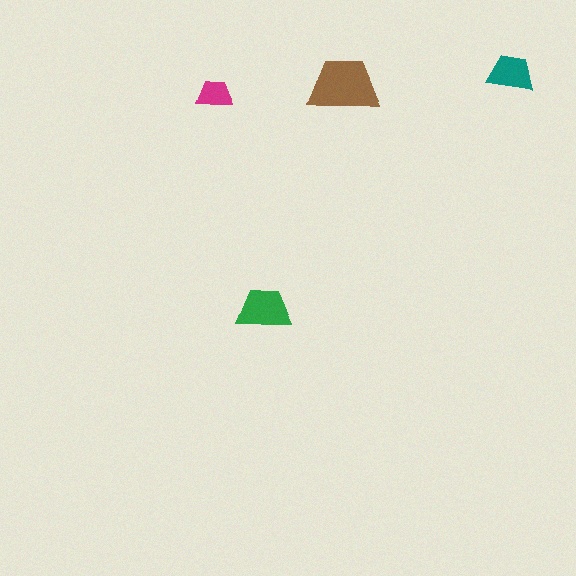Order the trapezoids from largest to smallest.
the brown one, the green one, the teal one, the magenta one.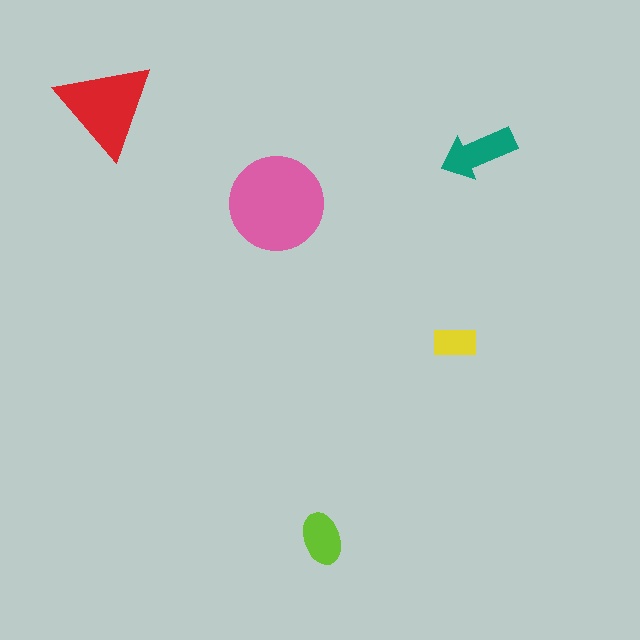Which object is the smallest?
The yellow rectangle.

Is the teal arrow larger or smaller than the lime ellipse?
Larger.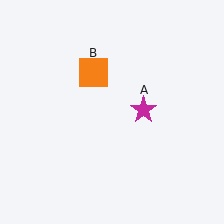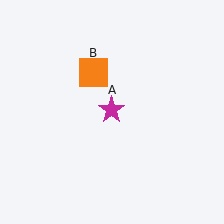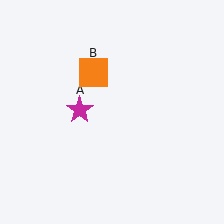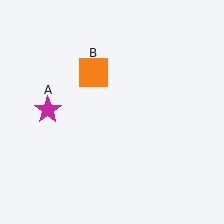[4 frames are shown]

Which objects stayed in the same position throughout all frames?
Orange square (object B) remained stationary.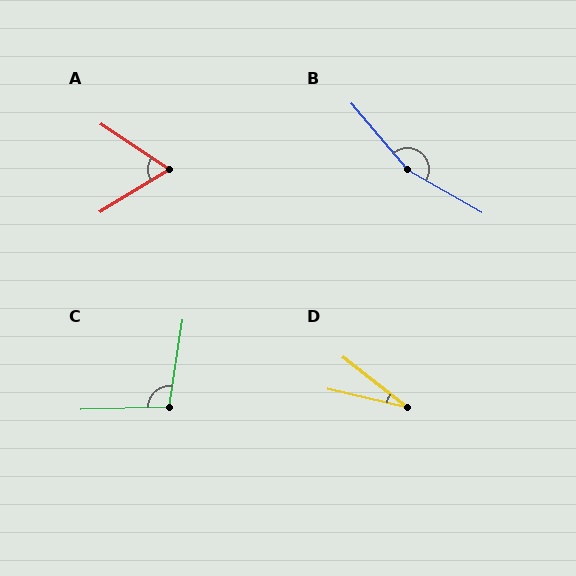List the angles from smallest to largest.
D (25°), A (65°), C (100°), B (159°).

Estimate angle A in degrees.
Approximately 65 degrees.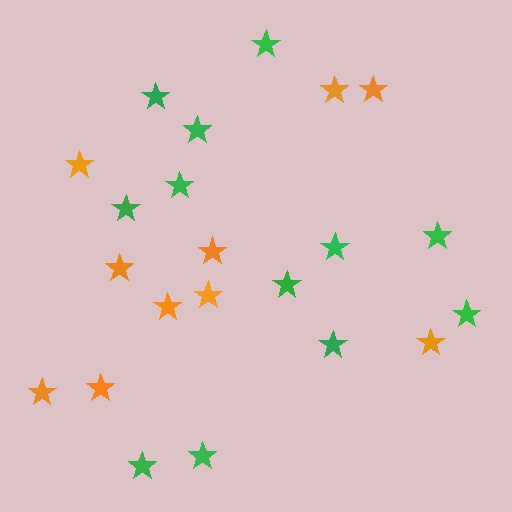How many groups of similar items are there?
There are 2 groups: one group of green stars (12) and one group of orange stars (10).